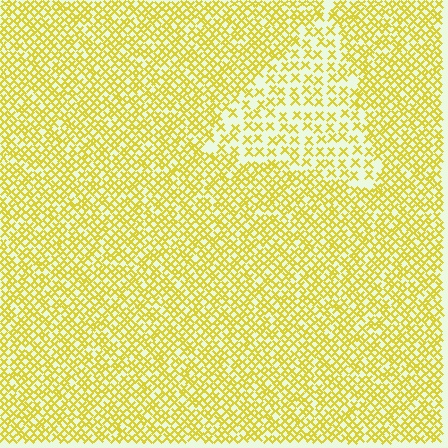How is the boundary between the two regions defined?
The boundary is defined by a change in element density (approximately 2.0x ratio). All elements are the same color, size, and shape.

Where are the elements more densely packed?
The elements are more densely packed outside the triangle boundary.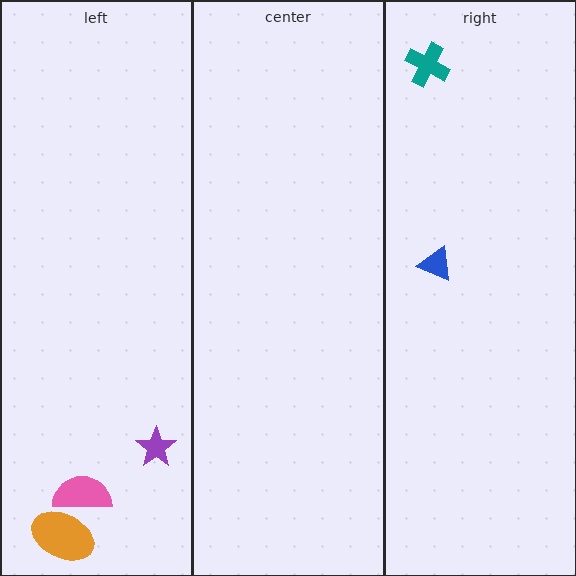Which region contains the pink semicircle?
The left region.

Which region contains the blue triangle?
The right region.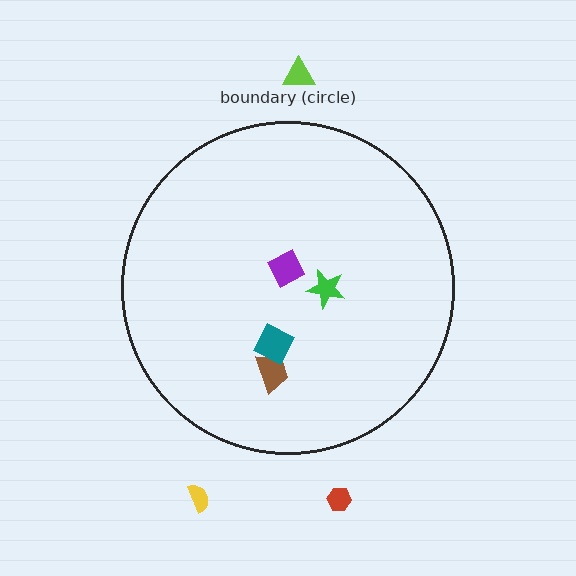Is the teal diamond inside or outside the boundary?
Inside.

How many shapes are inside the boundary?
4 inside, 3 outside.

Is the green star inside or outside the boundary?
Inside.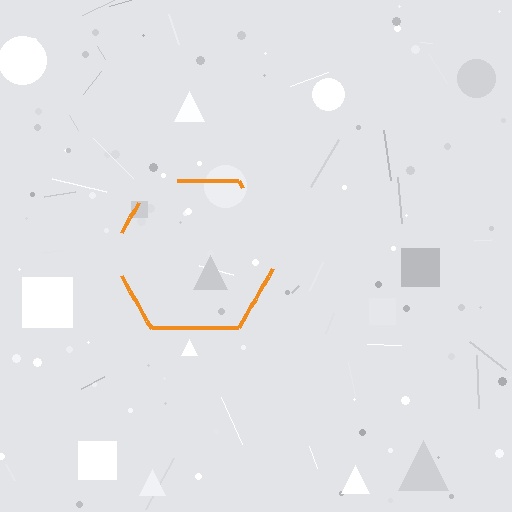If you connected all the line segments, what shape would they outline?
They would outline a hexagon.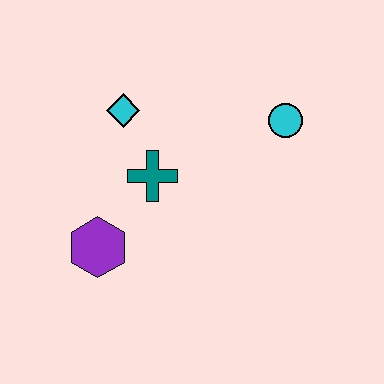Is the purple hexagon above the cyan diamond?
No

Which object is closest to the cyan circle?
The teal cross is closest to the cyan circle.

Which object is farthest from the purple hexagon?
The cyan circle is farthest from the purple hexagon.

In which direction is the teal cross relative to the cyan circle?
The teal cross is to the left of the cyan circle.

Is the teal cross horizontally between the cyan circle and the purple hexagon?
Yes